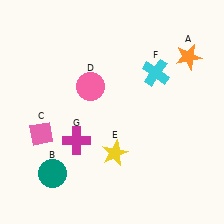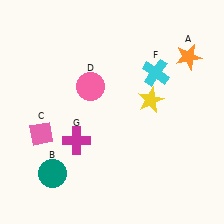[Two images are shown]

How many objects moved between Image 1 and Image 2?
1 object moved between the two images.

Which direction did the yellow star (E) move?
The yellow star (E) moved up.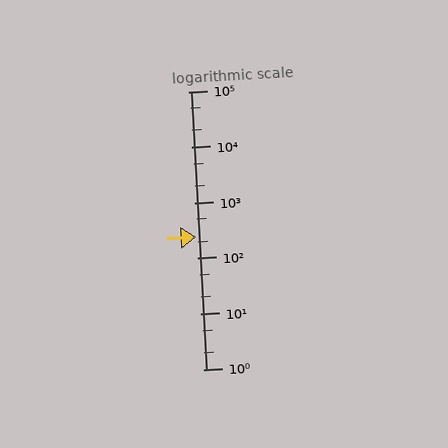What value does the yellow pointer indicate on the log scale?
The pointer indicates approximately 240.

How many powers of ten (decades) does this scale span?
The scale spans 5 decades, from 1 to 100000.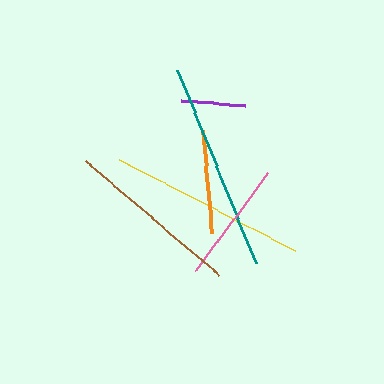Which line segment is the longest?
The teal line is the longest at approximately 209 pixels.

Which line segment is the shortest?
The purple line is the shortest at approximately 63 pixels.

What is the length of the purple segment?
The purple segment is approximately 63 pixels long.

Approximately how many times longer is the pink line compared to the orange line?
The pink line is approximately 1.2 times the length of the orange line.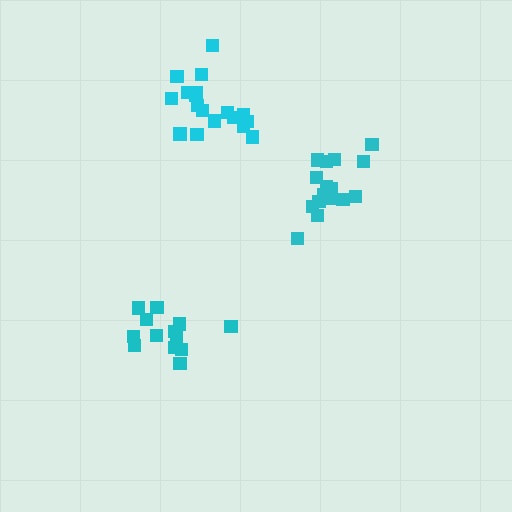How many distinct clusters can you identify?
There are 3 distinct clusters.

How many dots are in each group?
Group 1: 17 dots, Group 2: 14 dots, Group 3: 18 dots (49 total).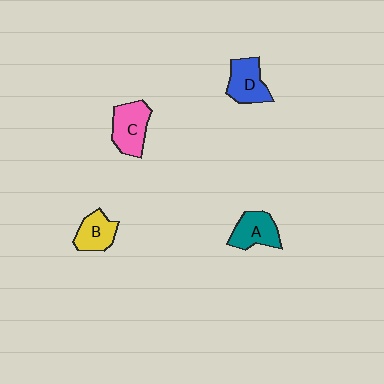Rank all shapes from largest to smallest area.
From largest to smallest: C (pink), D (blue), A (teal), B (yellow).